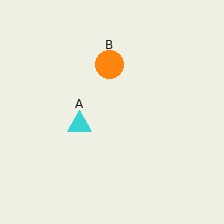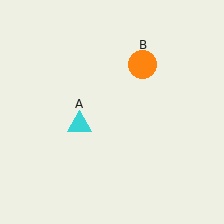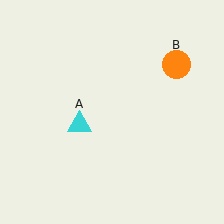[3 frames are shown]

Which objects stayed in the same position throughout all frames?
Cyan triangle (object A) remained stationary.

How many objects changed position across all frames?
1 object changed position: orange circle (object B).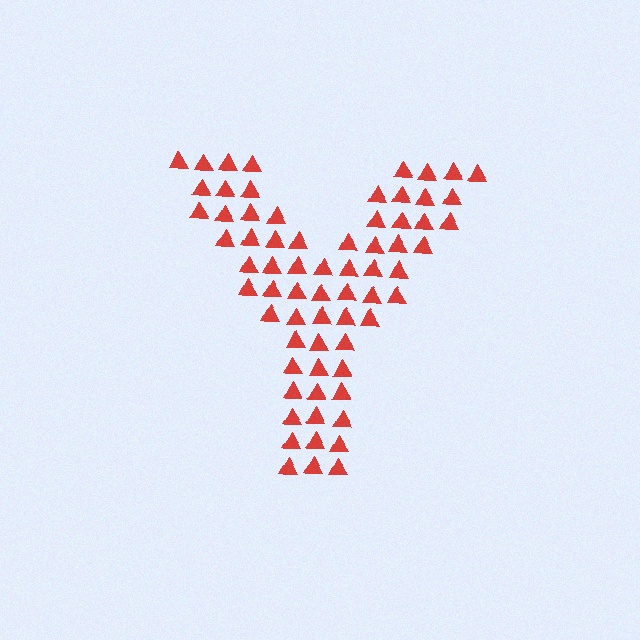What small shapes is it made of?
It is made of small triangles.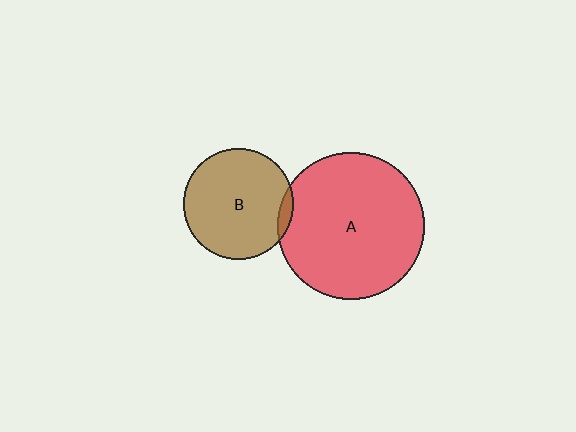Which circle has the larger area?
Circle A (red).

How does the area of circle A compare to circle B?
Approximately 1.8 times.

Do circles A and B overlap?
Yes.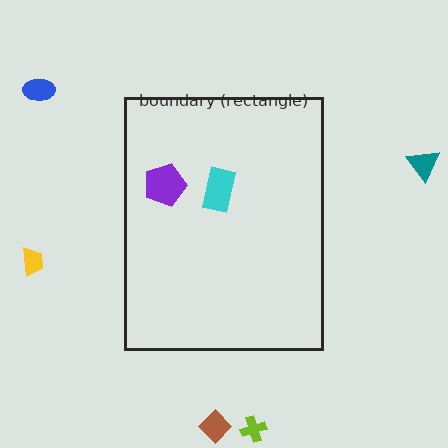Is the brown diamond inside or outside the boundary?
Outside.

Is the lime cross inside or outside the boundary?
Outside.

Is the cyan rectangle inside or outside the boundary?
Inside.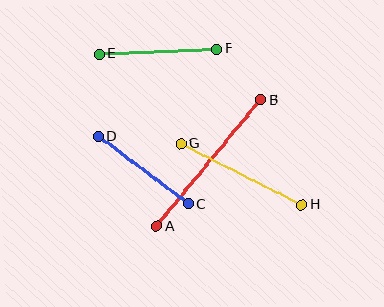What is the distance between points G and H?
The distance is approximately 136 pixels.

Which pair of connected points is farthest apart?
Points A and B are farthest apart.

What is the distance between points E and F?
The distance is approximately 118 pixels.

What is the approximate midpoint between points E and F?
The midpoint is at approximately (158, 52) pixels.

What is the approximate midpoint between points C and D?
The midpoint is at approximately (143, 170) pixels.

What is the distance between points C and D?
The distance is approximately 113 pixels.